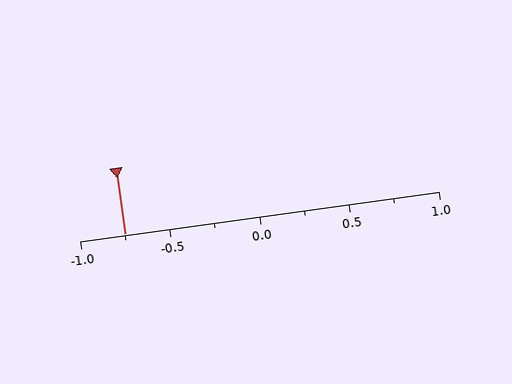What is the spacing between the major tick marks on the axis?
The major ticks are spaced 0.5 apart.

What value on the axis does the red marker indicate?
The marker indicates approximately -0.75.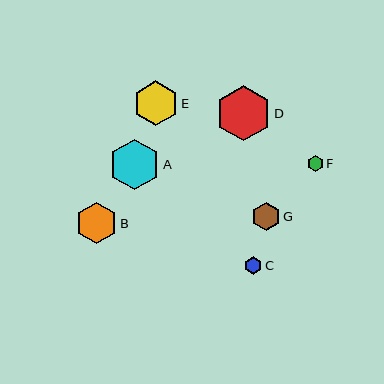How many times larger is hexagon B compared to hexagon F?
Hexagon B is approximately 2.5 times the size of hexagon F.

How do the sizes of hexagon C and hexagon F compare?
Hexagon C and hexagon F are approximately the same size.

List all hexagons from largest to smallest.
From largest to smallest: D, A, E, B, G, C, F.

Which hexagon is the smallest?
Hexagon F is the smallest with a size of approximately 16 pixels.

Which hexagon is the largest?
Hexagon D is the largest with a size of approximately 55 pixels.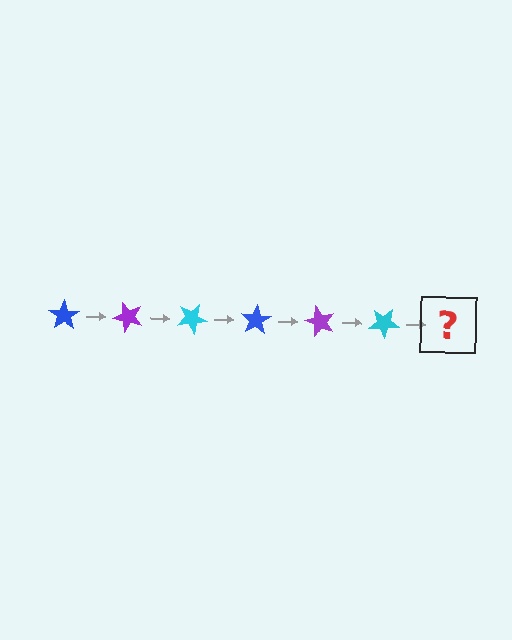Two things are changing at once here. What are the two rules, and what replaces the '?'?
The two rules are that it rotates 50 degrees each step and the color cycles through blue, purple, and cyan. The '?' should be a blue star, rotated 300 degrees from the start.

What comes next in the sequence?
The next element should be a blue star, rotated 300 degrees from the start.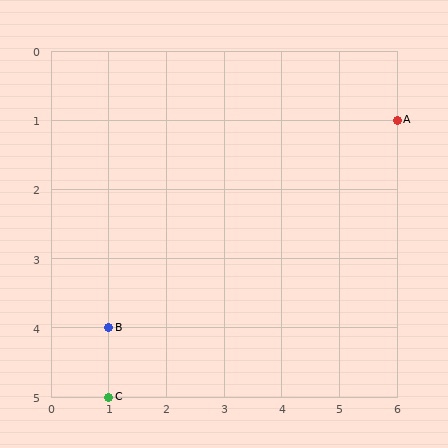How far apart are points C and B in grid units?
Points C and B are 1 row apart.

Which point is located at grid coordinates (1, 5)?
Point C is at (1, 5).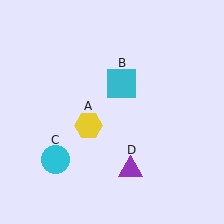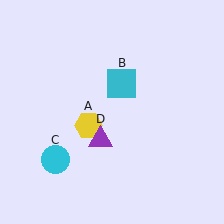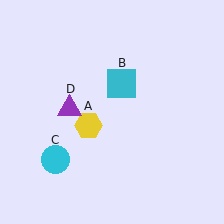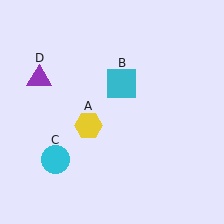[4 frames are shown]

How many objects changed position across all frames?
1 object changed position: purple triangle (object D).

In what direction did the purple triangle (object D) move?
The purple triangle (object D) moved up and to the left.